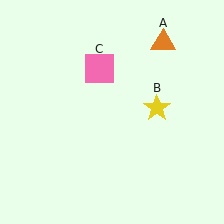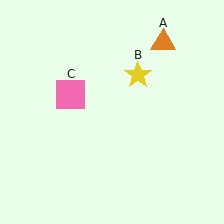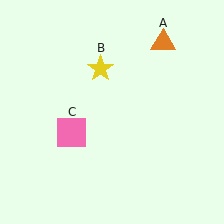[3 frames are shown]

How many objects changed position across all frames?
2 objects changed position: yellow star (object B), pink square (object C).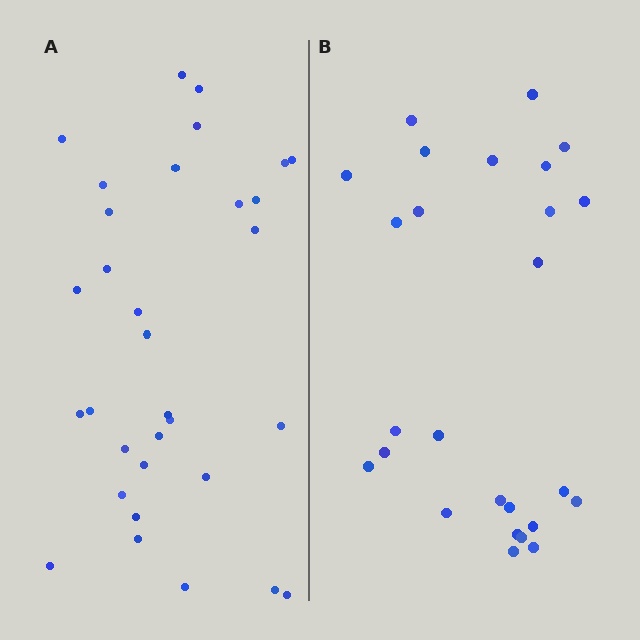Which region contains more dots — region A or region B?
Region A (the left region) has more dots.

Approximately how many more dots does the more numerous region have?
Region A has about 6 more dots than region B.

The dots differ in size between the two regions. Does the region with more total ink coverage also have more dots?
No. Region B has more total ink coverage because its dots are larger, but region A actually contains more individual dots. Total area can be misleading — the number of items is what matters here.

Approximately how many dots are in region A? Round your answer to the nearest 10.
About 30 dots. (The exact count is 32, which rounds to 30.)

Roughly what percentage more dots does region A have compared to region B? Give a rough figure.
About 25% more.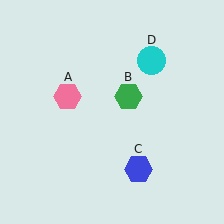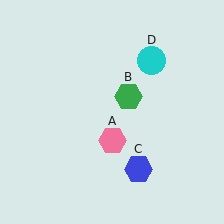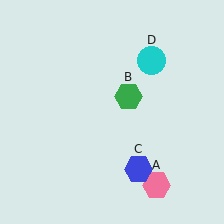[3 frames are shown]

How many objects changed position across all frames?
1 object changed position: pink hexagon (object A).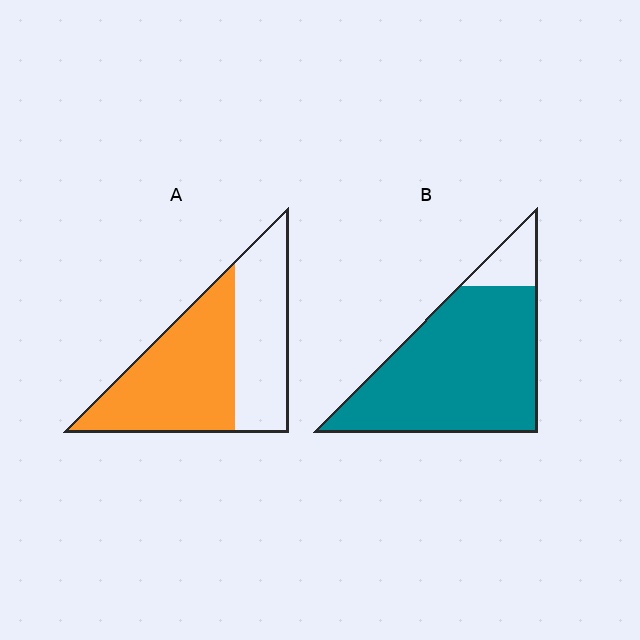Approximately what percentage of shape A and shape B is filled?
A is approximately 60% and B is approximately 90%.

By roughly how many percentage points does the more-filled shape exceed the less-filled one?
By roughly 30 percentage points (B over A).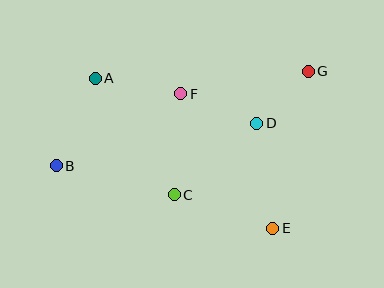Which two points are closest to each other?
Points D and G are closest to each other.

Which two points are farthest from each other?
Points B and G are farthest from each other.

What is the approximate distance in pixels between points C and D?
The distance between C and D is approximately 109 pixels.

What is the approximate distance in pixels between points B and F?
The distance between B and F is approximately 144 pixels.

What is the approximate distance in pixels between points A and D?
The distance between A and D is approximately 168 pixels.